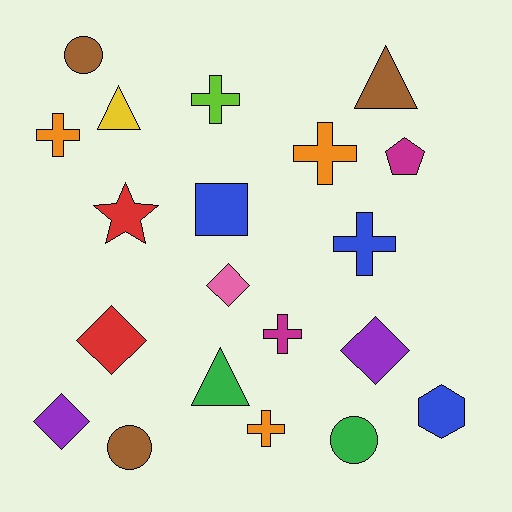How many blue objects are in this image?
There are 3 blue objects.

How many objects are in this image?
There are 20 objects.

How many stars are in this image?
There is 1 star.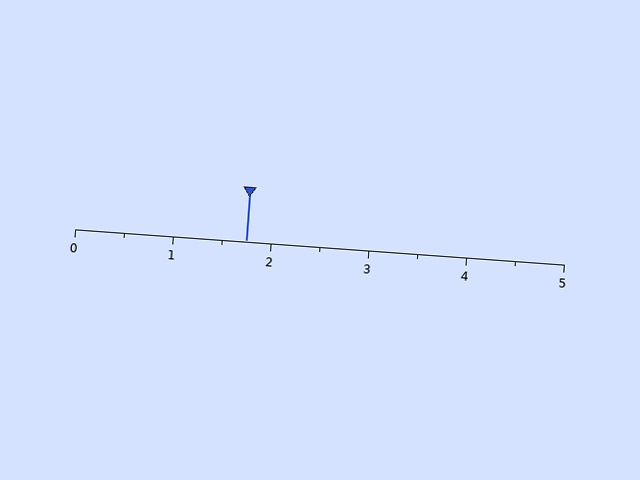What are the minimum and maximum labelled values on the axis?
The axis runs from 0 to 5.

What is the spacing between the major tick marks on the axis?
The major ticks are spaced 1 apart.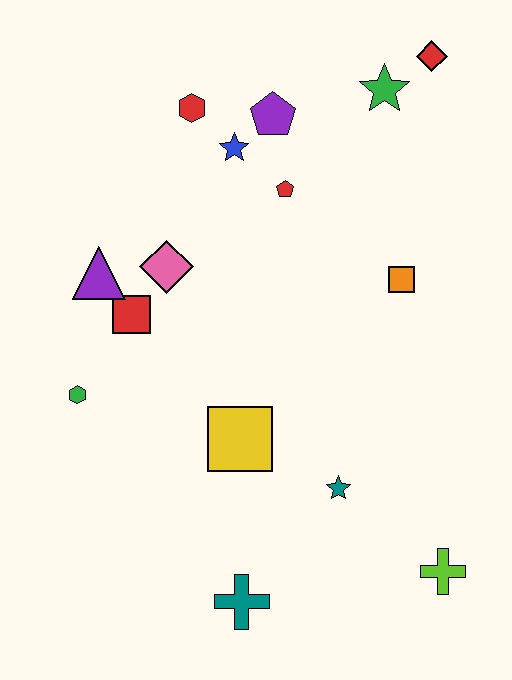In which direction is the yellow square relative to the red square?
The yellow square is below the red square.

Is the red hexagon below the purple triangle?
No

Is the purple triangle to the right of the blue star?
No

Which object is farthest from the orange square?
The teal cross is farthest from the orange square.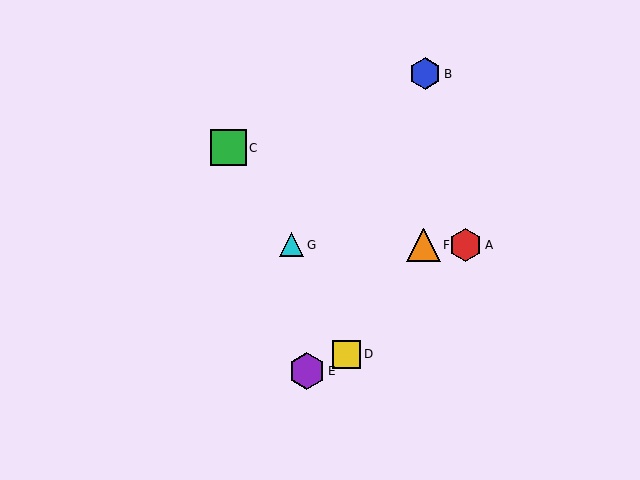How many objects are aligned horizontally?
3 objects (A, F, G) are aligned horizontally.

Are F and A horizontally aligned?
Yes, both are at y≈245.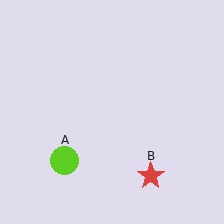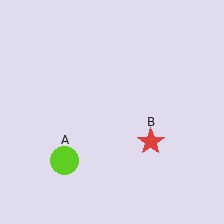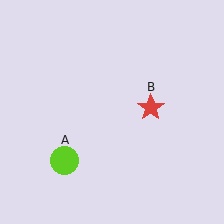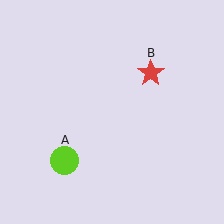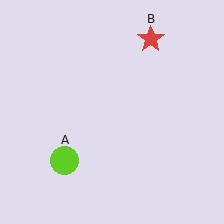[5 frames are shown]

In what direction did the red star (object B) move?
The red star (object B) moved up.